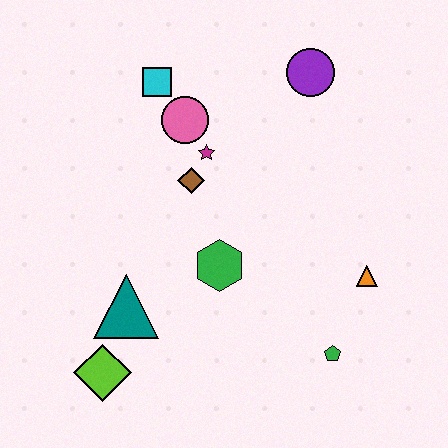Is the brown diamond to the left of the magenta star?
Yes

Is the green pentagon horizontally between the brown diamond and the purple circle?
No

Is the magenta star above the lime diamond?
Yes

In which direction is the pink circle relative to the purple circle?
The pink circle is to the left of the purple circle.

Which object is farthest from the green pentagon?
The cyan square is farthest from the green pentagon.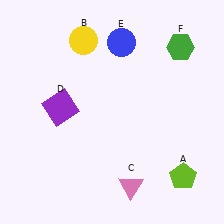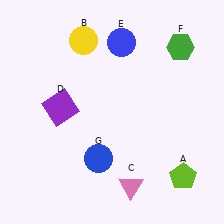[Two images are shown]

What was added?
A blue circle (G) was added in Image 2.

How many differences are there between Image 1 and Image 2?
There is 1 difference between the two images.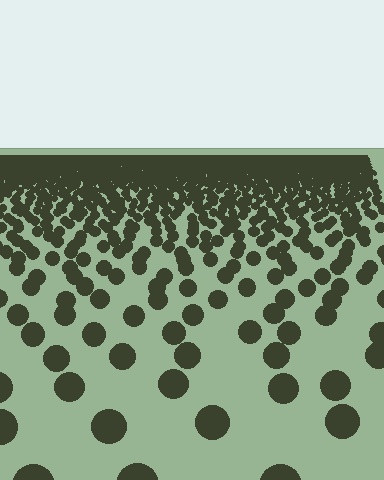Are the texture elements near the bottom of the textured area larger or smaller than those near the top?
Larger. Near the bottom, elements are closer to the viewer and appear at a bigger on-screen size.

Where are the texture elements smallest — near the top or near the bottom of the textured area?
Near the top.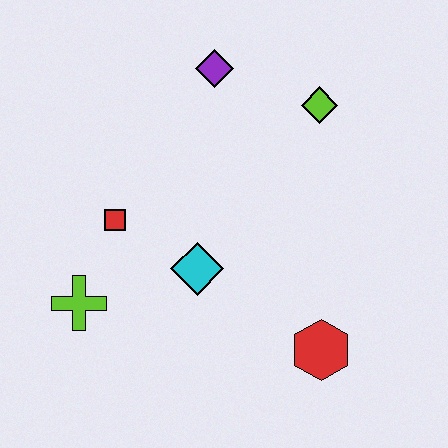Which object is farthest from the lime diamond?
The lime cross is farthest from the lime diamond.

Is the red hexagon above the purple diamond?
No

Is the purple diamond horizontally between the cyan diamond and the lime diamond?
Yes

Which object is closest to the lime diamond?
The purple diamond is closest to the lime diamond.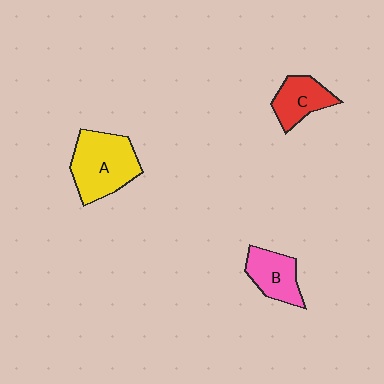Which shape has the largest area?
Shape A (yellow).